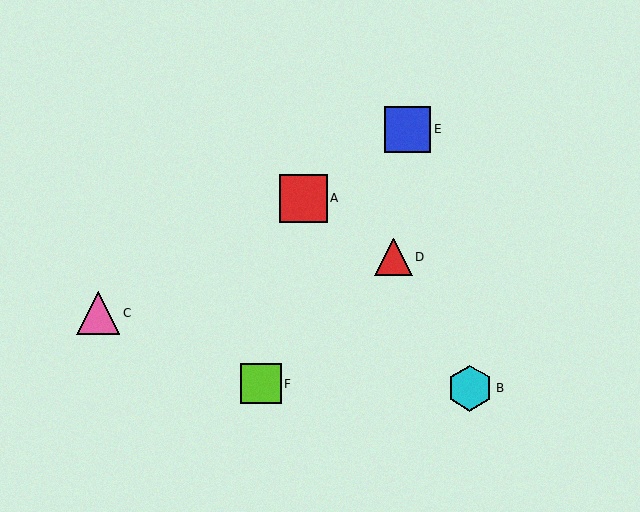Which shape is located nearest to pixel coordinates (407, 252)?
The red triangle (labeled D) at (393, 257) is nearest to that location.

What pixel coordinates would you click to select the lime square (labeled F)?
Click at (261, 384) to select the lime square F.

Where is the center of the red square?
The center of the red square is at (303, 198).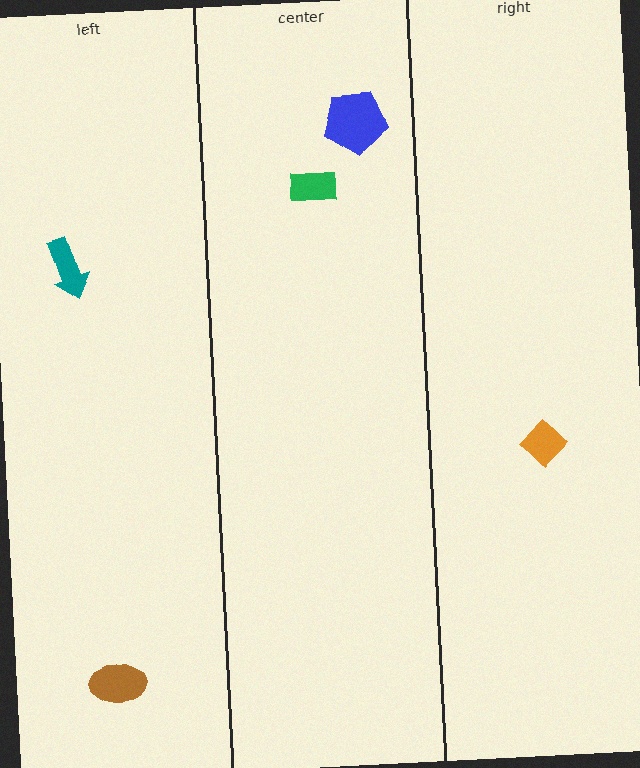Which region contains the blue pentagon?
The center region.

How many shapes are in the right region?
1.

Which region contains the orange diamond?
The right region.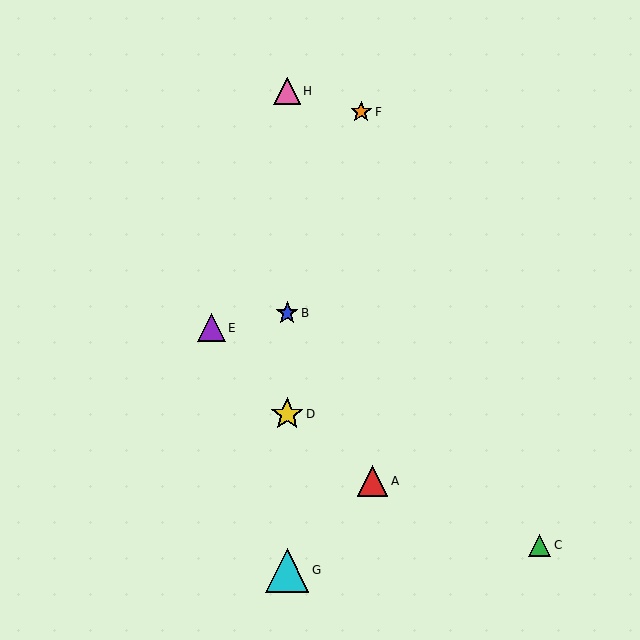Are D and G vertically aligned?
Yes, both are at x≈287.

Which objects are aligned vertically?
Objects B, D, G, H are aligned vertically.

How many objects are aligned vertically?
4 objects (B, D, G, H) are aligned vertically.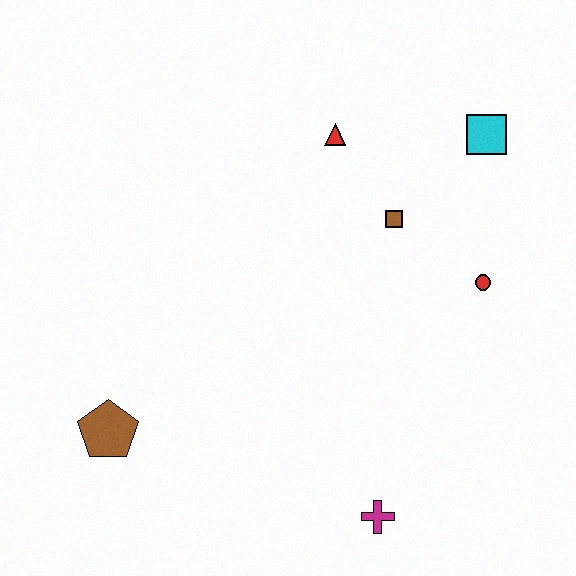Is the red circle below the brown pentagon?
No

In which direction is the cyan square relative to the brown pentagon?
The cyan square is to the right of the brown pentagon.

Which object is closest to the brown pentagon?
The magenta cross is closest to the brown pentagon.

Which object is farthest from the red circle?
The brown pentagon is farthest from the red circle.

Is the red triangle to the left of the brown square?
Yes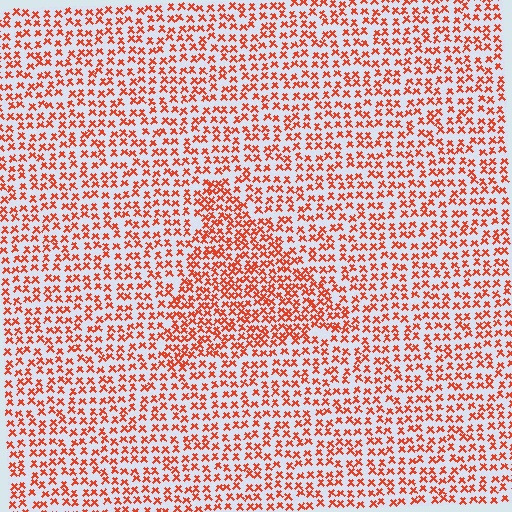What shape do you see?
I see a triangle.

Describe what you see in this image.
The image contains small red elements arranged at two different densities. A triangle-shaped region is visible where the elements are more densely packed than the surrounding area.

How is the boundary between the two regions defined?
The boundary is defined by a change in element density (approximately 1.6x ratio). All elements are the same color, size, and shape.